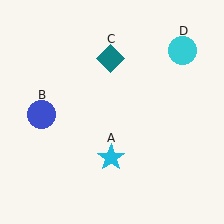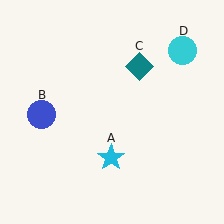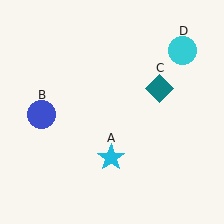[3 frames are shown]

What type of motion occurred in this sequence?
The teal diamond (object C) rotated clockwise around the center of the scene.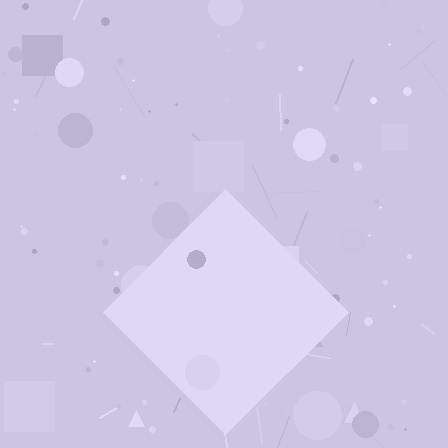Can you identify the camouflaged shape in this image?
The camouflaged shape is a diamond.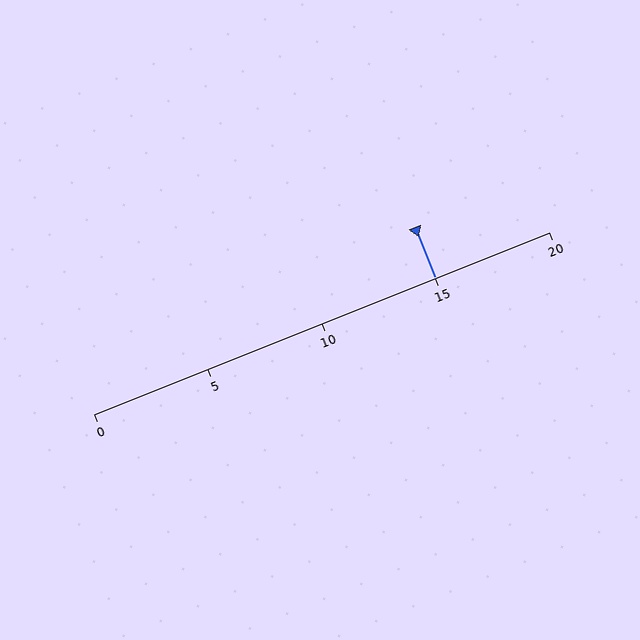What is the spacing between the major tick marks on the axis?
The major ticks are spaced 5 apart.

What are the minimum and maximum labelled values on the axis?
The axis runs from 0 to 20.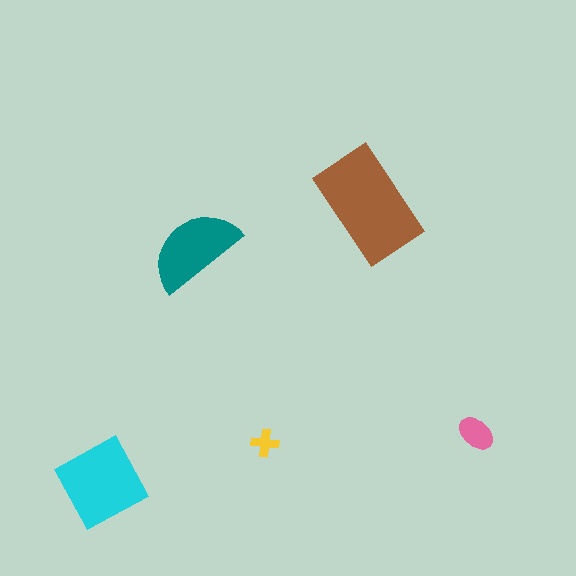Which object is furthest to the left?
The cyan square is leftmost.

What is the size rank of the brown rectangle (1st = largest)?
1st.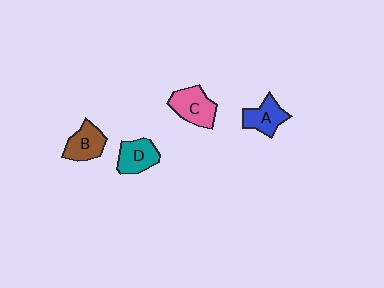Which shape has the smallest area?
Shape A (blue).